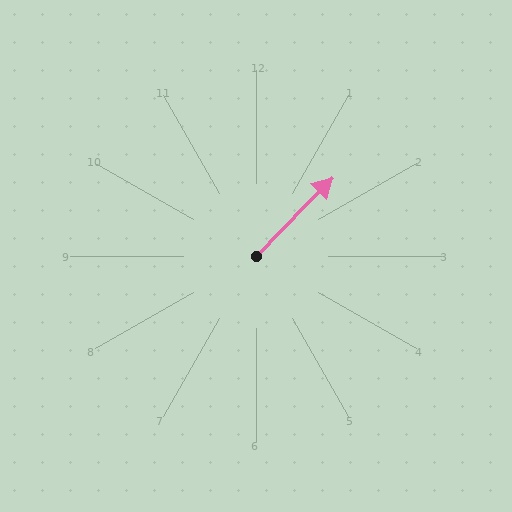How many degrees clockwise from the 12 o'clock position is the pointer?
Approximately 44 degrees.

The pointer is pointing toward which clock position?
Roughly 1 o'clock.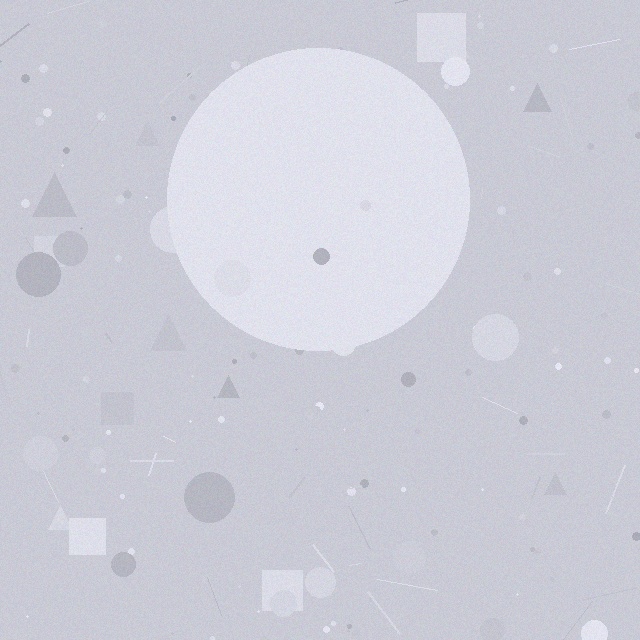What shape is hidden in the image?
A circle is hidden in the image.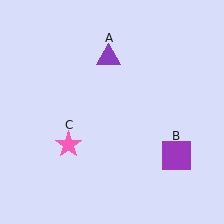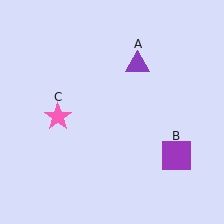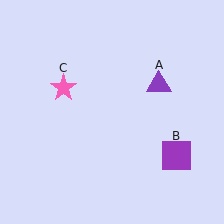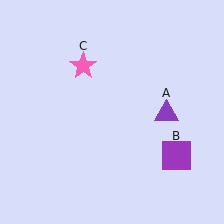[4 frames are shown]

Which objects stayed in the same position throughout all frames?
Purple square (object B) remained stationary.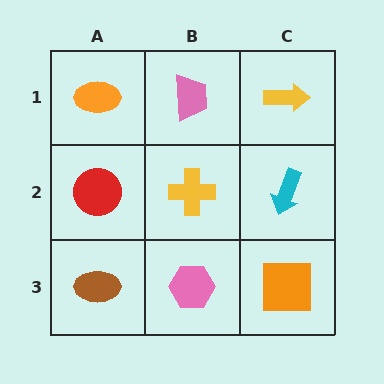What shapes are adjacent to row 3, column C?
A cyan arrow (row 2, column C), a pink hexagon (row 3, column B).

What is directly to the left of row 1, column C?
A pink trapezoid.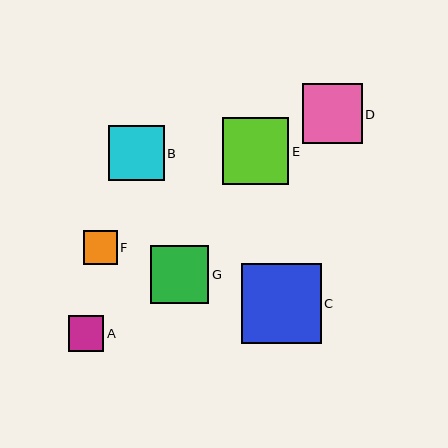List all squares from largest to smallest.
From largest to smallest: C, E, D, G, B, A, F.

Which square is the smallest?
Square F is the smallest with a size of approximately 34 pixels.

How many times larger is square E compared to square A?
Square E is approximately 1.9 times the size of square A.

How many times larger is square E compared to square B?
Square E is approximately 1.2 times the size of square B.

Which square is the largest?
Square C is the largest with a size of approximately 79 pixels.